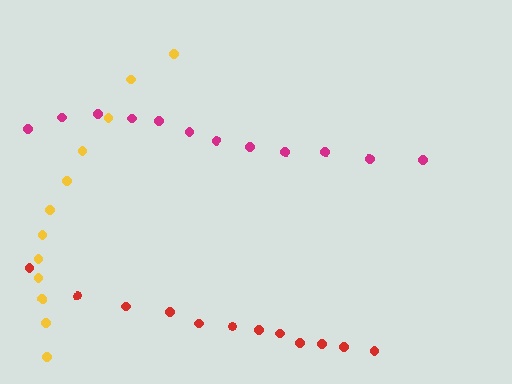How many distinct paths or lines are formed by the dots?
There are 3 distinct paths.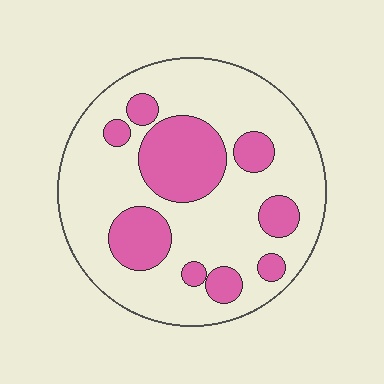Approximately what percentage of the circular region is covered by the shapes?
Approximately 30%.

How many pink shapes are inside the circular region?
9.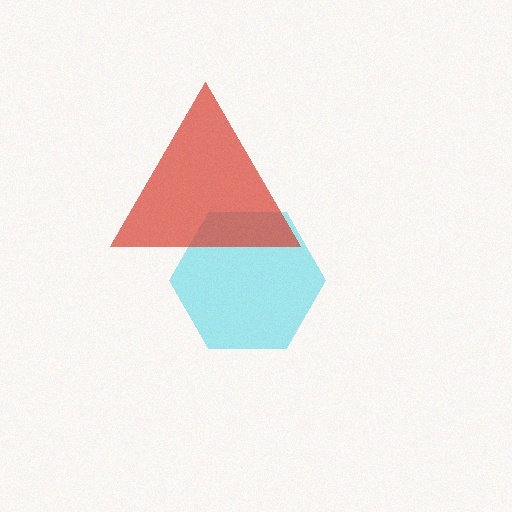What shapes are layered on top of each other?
The layered shapes are: a cyan hexagon, a red triangle.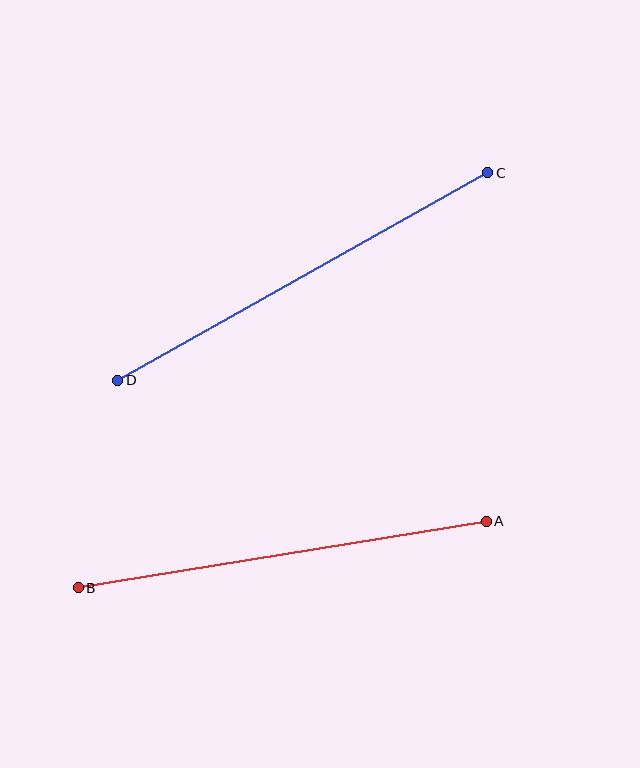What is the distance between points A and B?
The distance is approximately 413 pixels.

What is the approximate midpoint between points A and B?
The midpoint is at approximately (282, 555) pixels.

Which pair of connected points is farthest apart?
Points C and D are farthest apart.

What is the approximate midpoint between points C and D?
The midpoint is at approximately (303, 276) pixels.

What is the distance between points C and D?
The distance is approximately 424 pixels.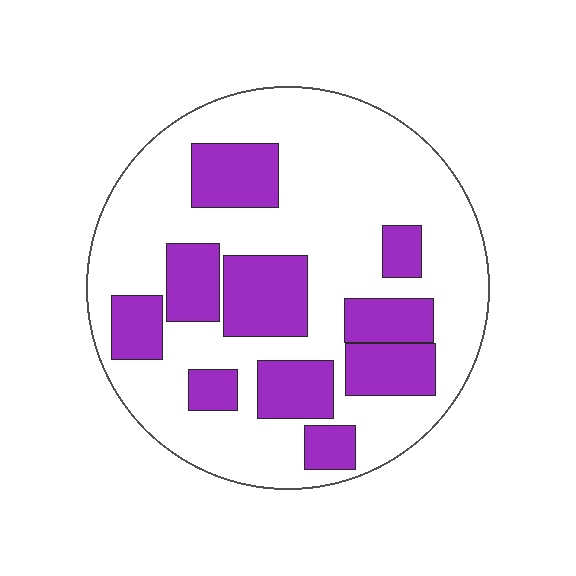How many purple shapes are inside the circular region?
10.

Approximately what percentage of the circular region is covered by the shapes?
Approximately 30%.